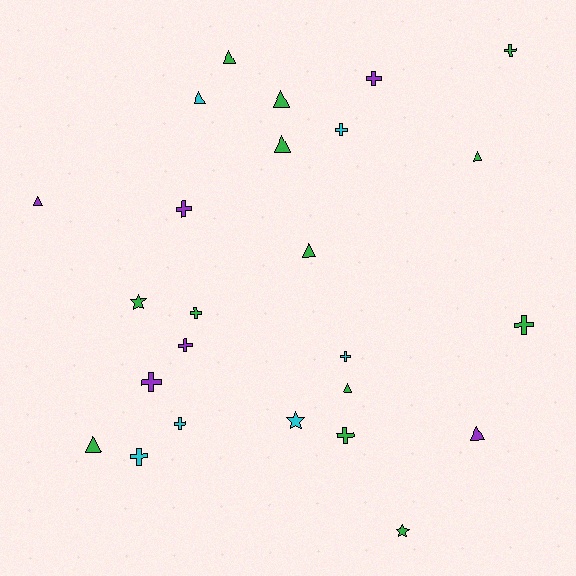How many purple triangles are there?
There are 2 purple triangles.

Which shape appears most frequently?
Cross, with 12 objects.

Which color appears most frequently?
Green, with 13 objects.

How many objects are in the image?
There are 25 objects.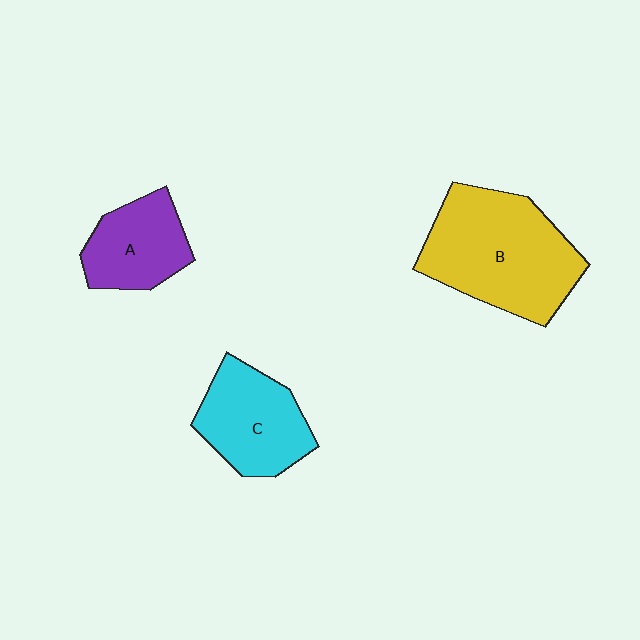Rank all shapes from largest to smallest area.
From largest to smallest: B (yellow), C (cyan), A (purple).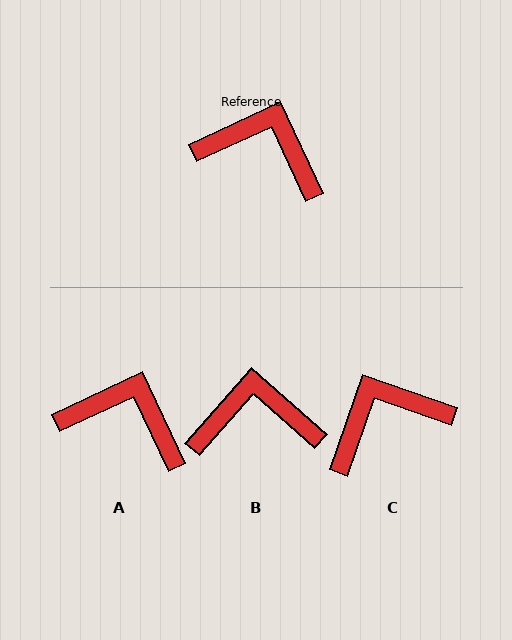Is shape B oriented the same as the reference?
No, it is off by about 23 degrees.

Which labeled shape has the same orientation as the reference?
A.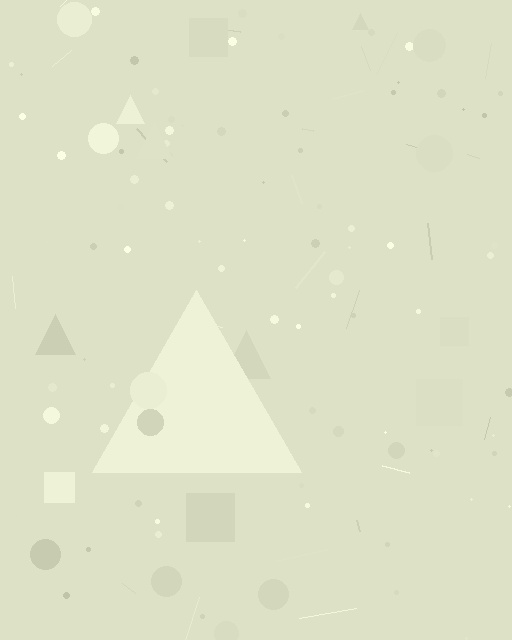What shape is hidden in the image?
A triangle is hidden in the image.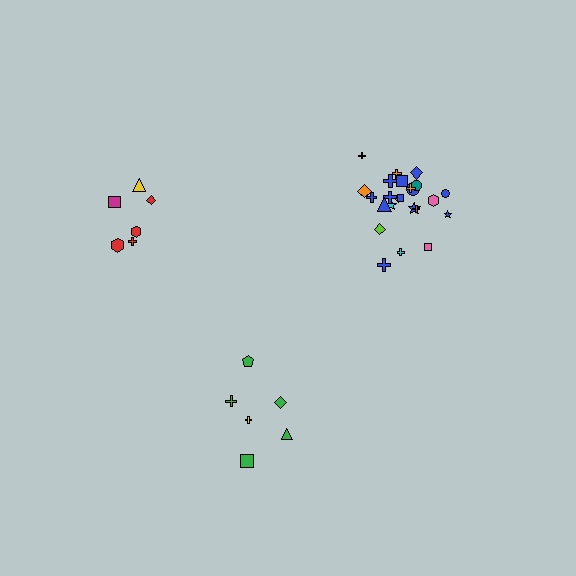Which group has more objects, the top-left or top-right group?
The top-right group.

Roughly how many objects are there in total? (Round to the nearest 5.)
Roughly 35 objects in total.